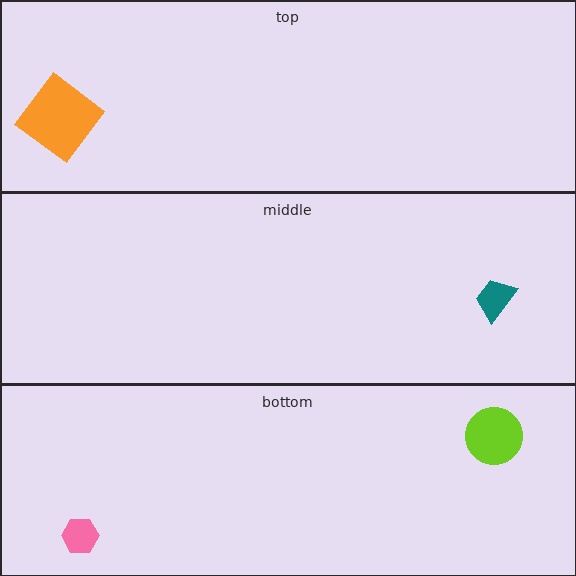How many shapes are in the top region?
1.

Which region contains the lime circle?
The bottom region.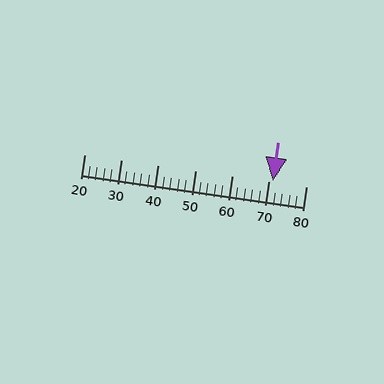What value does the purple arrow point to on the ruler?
The purple arrow points to approximately 71.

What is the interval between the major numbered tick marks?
The major tick marks are spaced 10 units apart.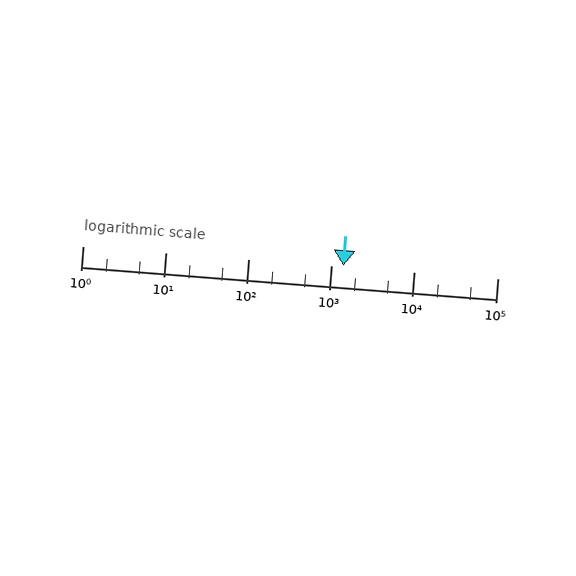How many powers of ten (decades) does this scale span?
The scale spans 5 decades, from 1 to 100000.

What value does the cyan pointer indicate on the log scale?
The pointer indicates approximately 1400.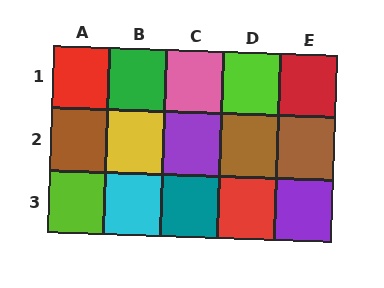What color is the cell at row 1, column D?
Lime.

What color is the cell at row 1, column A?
Red.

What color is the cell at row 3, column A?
Lime.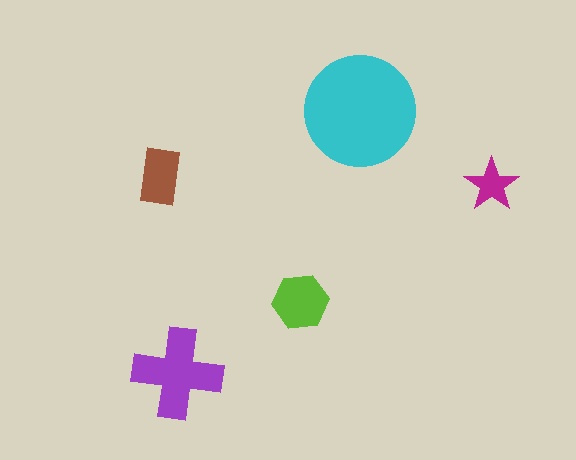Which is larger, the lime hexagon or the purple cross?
The purple cross.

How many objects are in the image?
There are 5 objects in the image.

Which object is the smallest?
The magenta star.